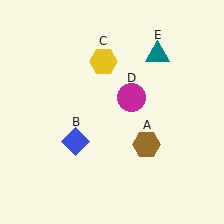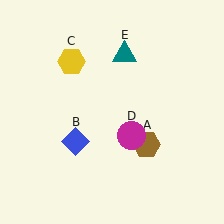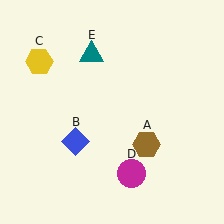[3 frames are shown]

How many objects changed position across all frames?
3 objects changed position: yellow hexagon (object C), magenta circle (object D), teal triangle (object E).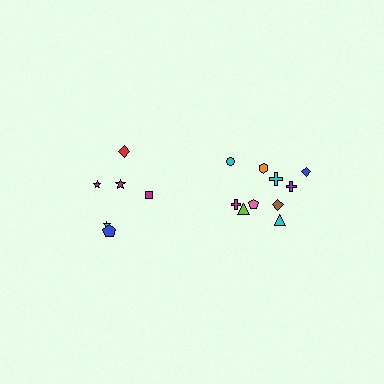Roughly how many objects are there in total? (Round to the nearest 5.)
Roughly 15 objects in total.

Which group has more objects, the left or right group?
The right group.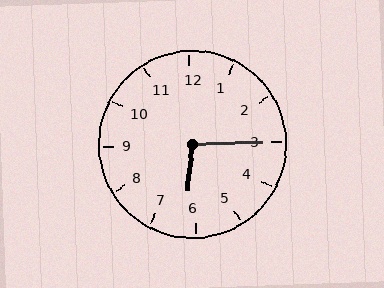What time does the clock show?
6:15.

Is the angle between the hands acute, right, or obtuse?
It is obtuse.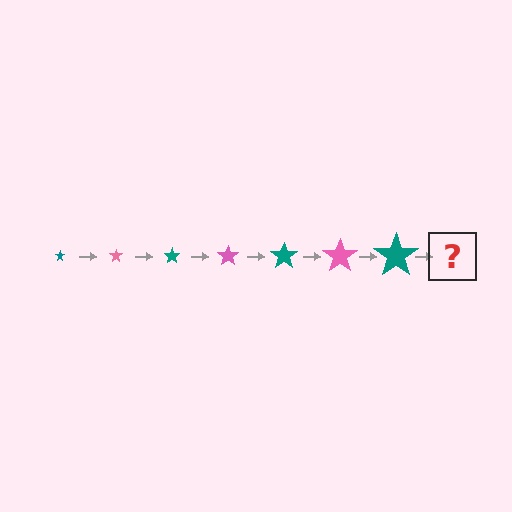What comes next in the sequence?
The next element should be a pink star, larger than the previous one.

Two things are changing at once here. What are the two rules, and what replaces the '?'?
The two rules are that the star grows larger each step and the color cycles through teal and pink. The '?' should be a pink star, larger than the previous one.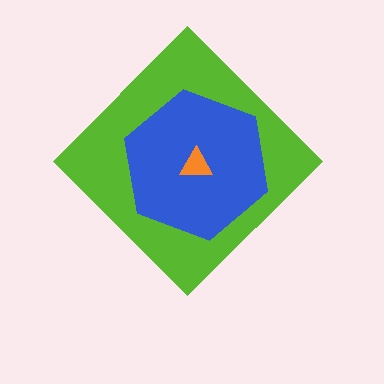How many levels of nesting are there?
3.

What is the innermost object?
The orange triangle.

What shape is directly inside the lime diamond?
The blue hexagon.